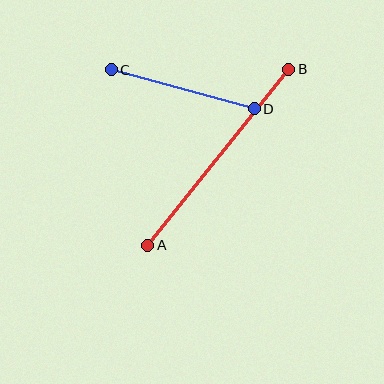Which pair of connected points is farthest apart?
Points A and B are farthest apart.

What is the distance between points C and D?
The distance is approximately 148 pixels.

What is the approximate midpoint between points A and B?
The midpoint is at approximately (218, 157) pixels.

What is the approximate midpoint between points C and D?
The midpoint is at approximately (183, 89) pixels.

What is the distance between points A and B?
The distance is approximately 226 pixels.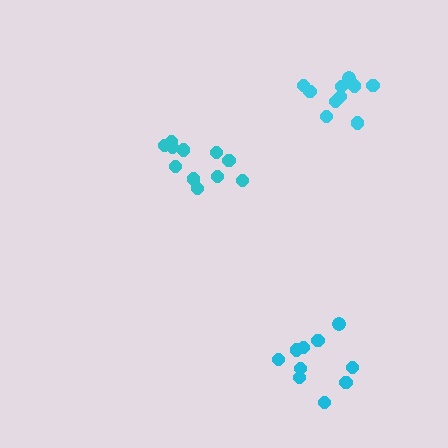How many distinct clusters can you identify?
There are 3 distinct clusters.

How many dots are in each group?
Group 1: 10 dots, Group 2: 10 dots, Group 3: 11 dots (31 total).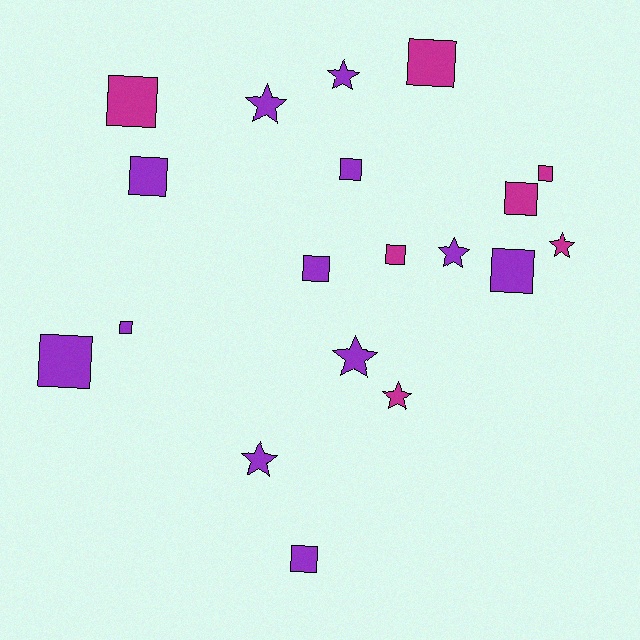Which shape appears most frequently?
Square, with 12 objects.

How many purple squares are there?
There are 7 purple squares.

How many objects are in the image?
There are 19 objects.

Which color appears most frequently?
Purple, with 12 objects.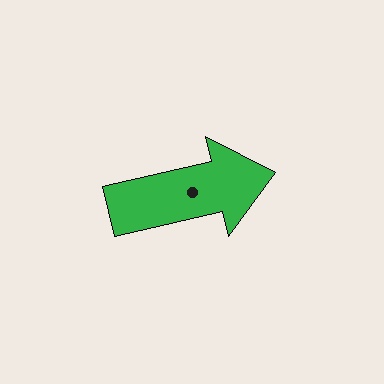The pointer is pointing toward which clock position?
Roughly 3 o'clock.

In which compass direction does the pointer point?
East.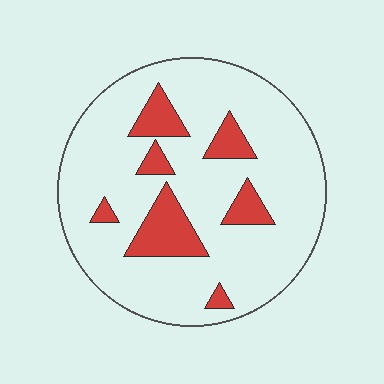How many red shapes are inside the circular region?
7.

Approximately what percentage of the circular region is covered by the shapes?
Approximately 15%.